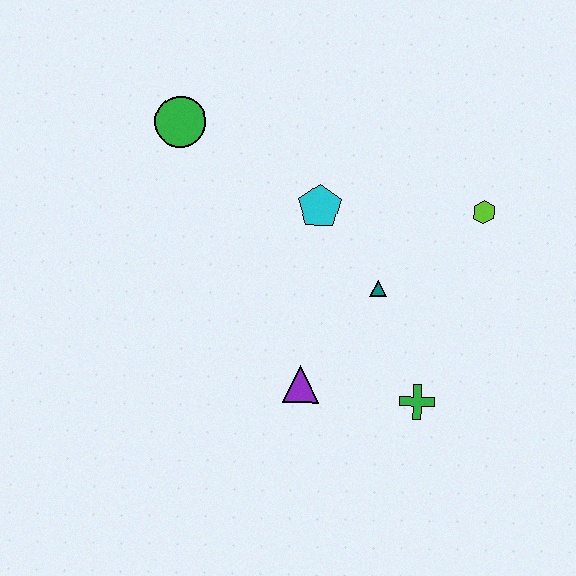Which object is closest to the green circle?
The cyan pentagon is closest to the green circle.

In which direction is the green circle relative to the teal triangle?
The green circle is to the left of the teal triangle.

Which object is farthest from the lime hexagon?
The green circle is farthest from the lime hexagon.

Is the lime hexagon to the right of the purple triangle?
Yes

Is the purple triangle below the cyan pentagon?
Yes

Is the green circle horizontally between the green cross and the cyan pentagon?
No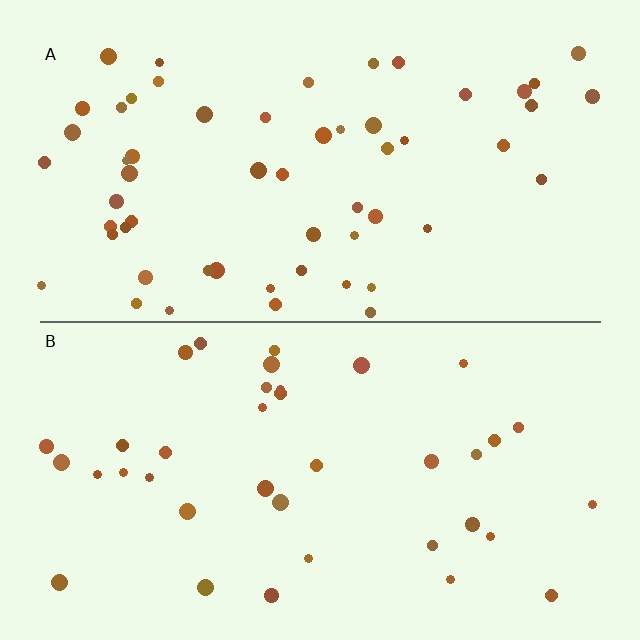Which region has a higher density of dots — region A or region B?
A (the top).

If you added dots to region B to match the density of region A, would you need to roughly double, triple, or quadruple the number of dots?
Approximately double.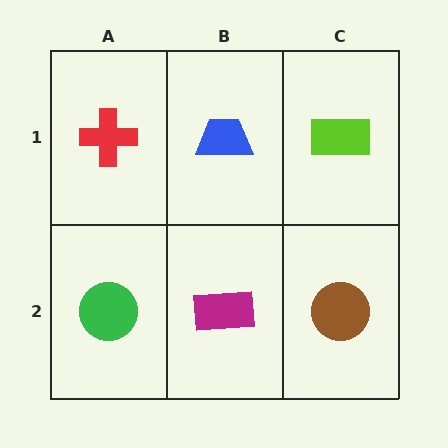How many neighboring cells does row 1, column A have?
2.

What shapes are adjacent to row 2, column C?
A lime rectangle (row 1, column C), a magenta rectangle (row 2, column B).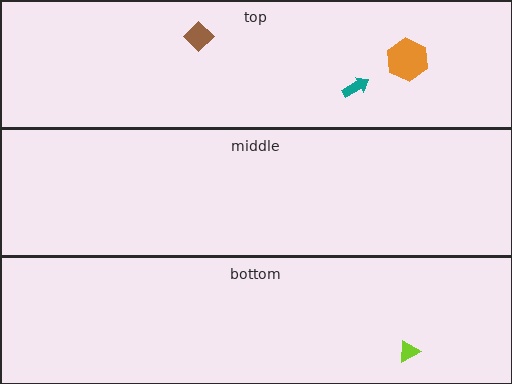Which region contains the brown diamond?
The top region.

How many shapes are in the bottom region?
1.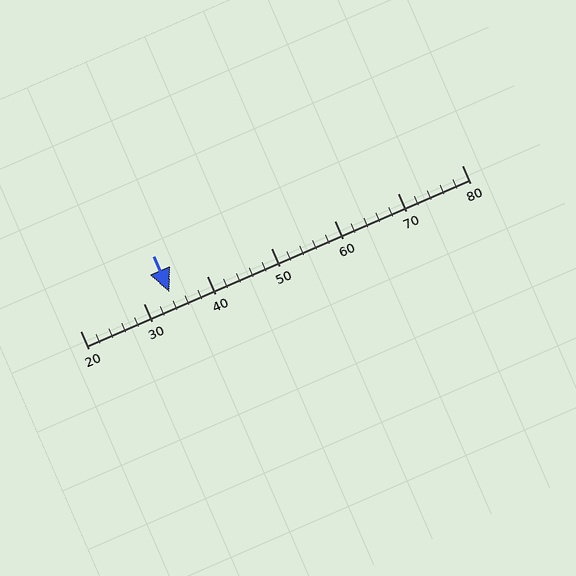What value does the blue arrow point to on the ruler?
The blue arrow points to approximately 34.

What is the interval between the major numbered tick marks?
The major tick marks are spaced 10 units apart.